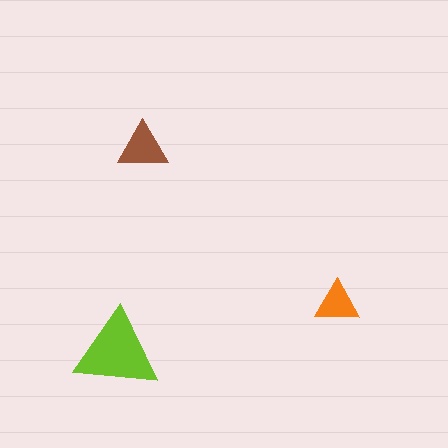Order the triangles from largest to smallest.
the lime one, the brown one, the orange one.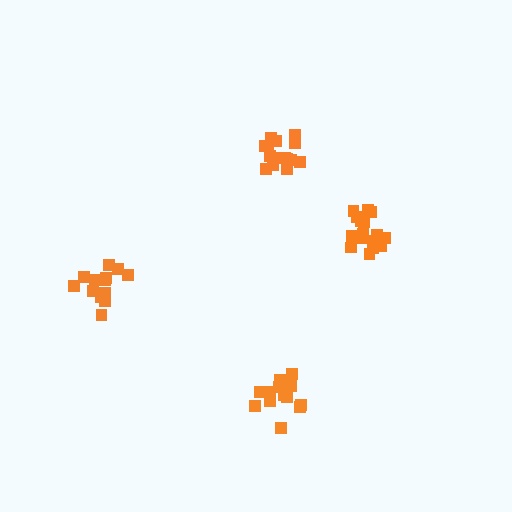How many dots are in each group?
Group 1: 17 dots, Group 2: 16 dots, Group 3: 14 dots, Group 4: 14 dots (61 total).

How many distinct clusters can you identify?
There are 4 distinct clusters.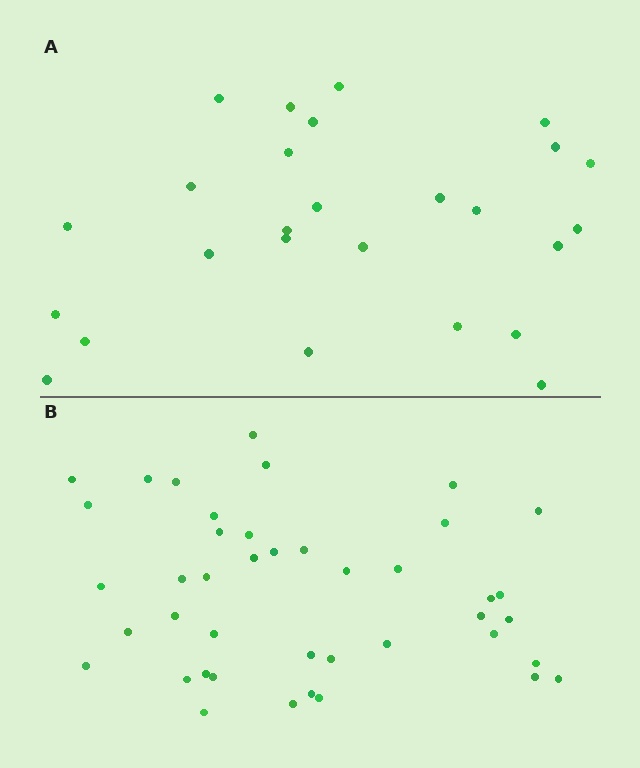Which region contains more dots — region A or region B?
Region B (the bottom region) has more dots.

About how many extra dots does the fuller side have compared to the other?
Region B has approximately 15 more dots than region A.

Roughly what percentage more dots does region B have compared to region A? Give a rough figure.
About 60% more.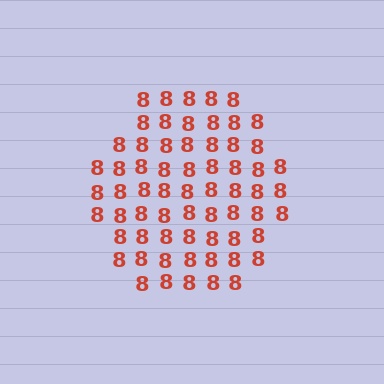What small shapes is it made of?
It is made of small digit 8's.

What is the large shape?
The large shape is a hexagon.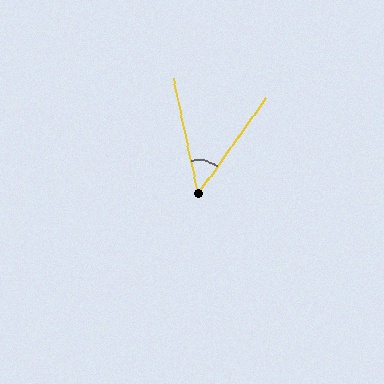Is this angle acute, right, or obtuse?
It is acute.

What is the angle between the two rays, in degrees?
Approximately 47 degrees.